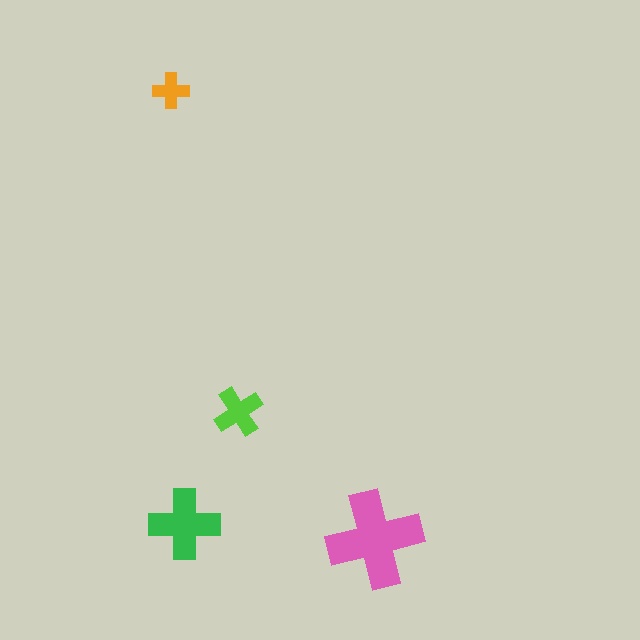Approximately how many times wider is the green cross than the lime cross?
About 1.5 times wider.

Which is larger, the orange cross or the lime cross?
The lime one.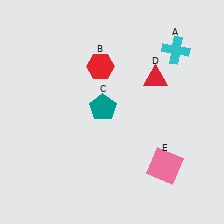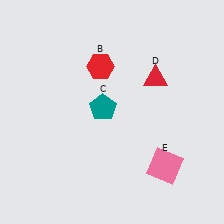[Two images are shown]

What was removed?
The cyan cross (A) was removed in Image 2.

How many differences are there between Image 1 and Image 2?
There is 1 difference between the two images.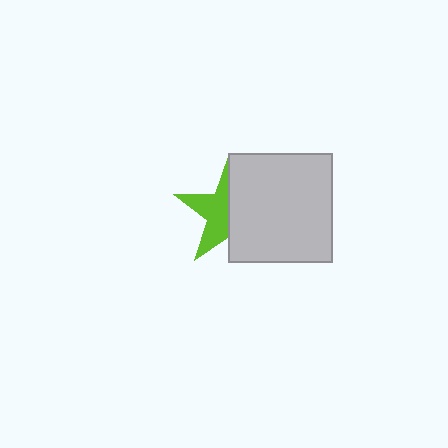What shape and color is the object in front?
The object in front is a light gray rectangle.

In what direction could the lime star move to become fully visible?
The lime star could move left. That would shift it out from behind the light gray rectangle entirely.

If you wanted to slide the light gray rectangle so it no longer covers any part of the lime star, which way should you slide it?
Slide it right — that is the most direct way to separate the two shapes.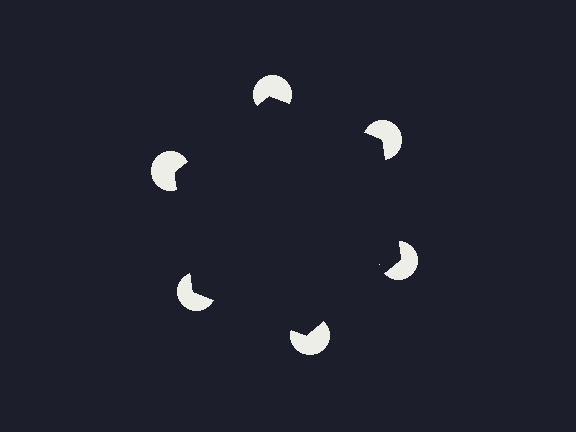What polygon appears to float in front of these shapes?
An illusory hexagon — its edges are inferred from the aligned wedge cuts in the pac-man discs, not physically drawn.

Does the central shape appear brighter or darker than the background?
It typically appears slightly darker than the background, even though no actual brightness change is drawn.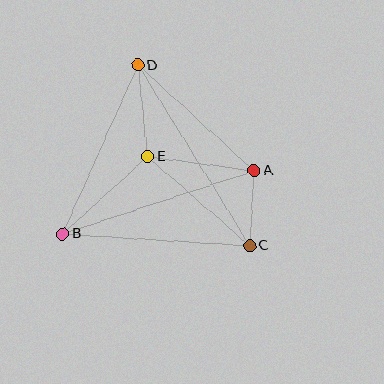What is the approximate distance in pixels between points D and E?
The distance between D and E is approximately 92 pixels.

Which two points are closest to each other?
Points A and C are closest to each other.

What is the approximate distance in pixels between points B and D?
The distance between B and D is approximately 185 pixels.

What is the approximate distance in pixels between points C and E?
The distance between C and E is approximately 135 pixels.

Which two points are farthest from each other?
Points C and D are farthest from each other.